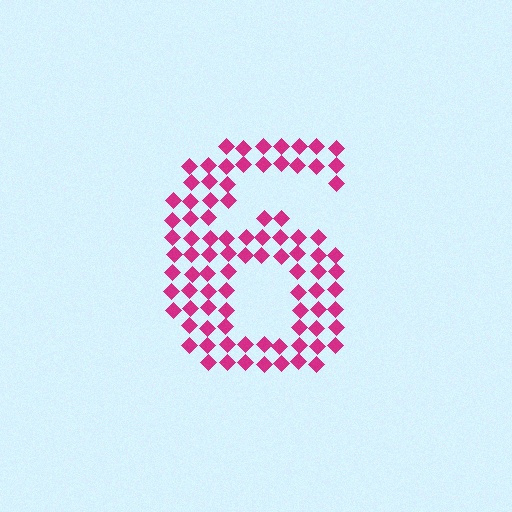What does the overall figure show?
The overall figure shows the digit 6.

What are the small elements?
The small elements are diamonds.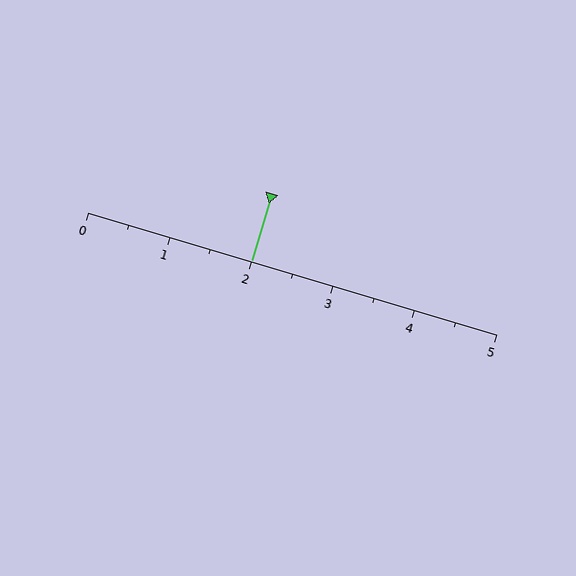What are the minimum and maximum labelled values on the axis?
The axis runs from 0 to 5.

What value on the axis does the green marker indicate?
The marker indicates approximately 2.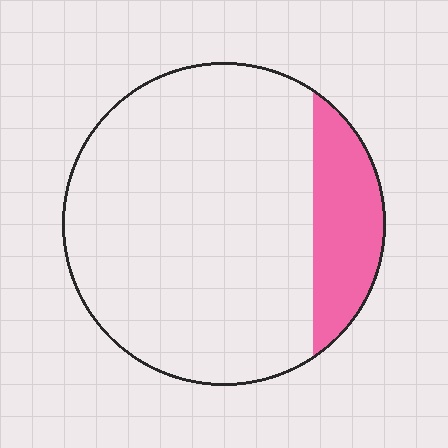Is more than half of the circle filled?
No.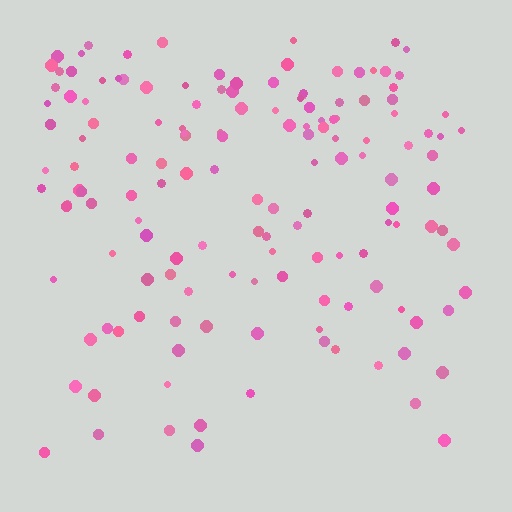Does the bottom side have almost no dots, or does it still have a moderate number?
Still a moderate number, just noticeably fewer than the top.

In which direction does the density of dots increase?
From bottom to top, with the top side densest.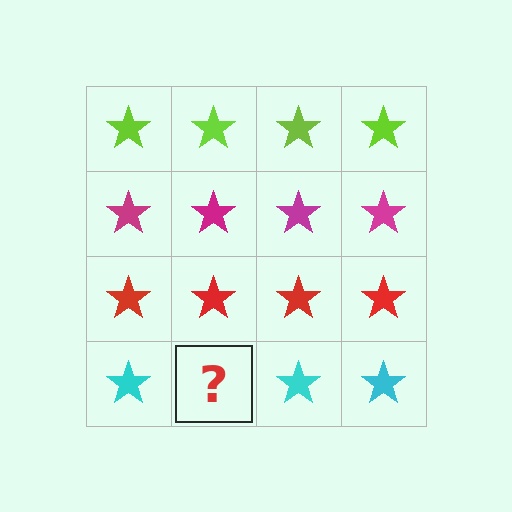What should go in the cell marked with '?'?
The missing cell should contain a cyan star.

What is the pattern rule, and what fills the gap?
The rule is that each row has a consistent color. The gap should be filled with a cyan star.